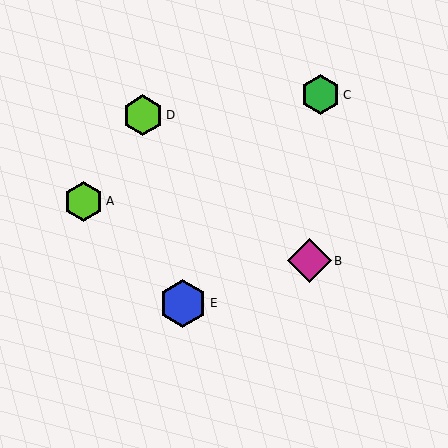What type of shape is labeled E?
Shape E is a blue hexagon.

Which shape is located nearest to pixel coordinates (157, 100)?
The lime hexagon (labeled D) at (143, 115) is nearest to that location.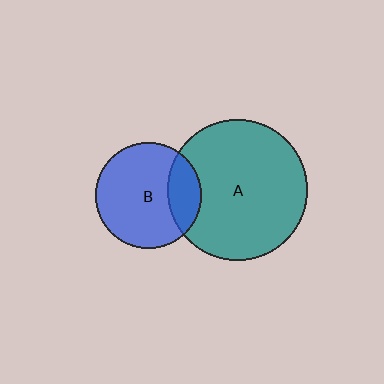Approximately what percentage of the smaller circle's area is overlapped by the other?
Approximately 20%.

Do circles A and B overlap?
Yes.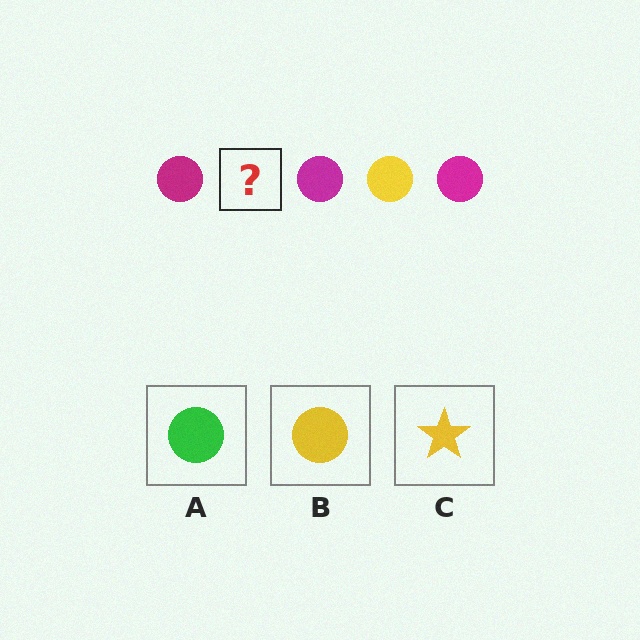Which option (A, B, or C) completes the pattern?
B.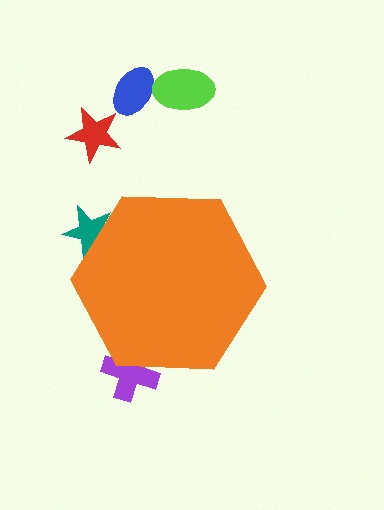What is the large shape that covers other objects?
An orange hexagon.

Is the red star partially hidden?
No, the red star is fully visible.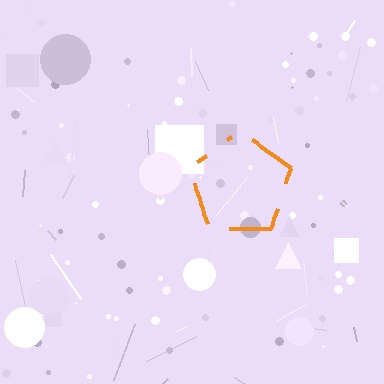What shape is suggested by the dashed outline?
The dashed outline suggests a pentagon.